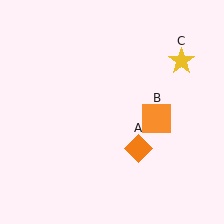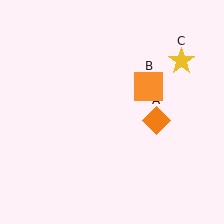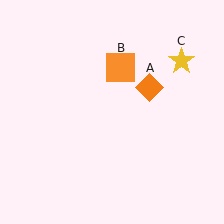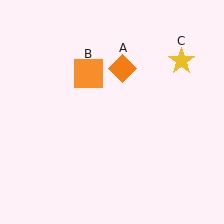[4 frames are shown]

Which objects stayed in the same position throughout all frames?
Yellow star (object C) remained stationary.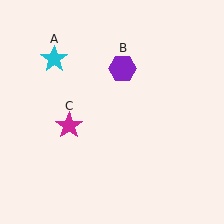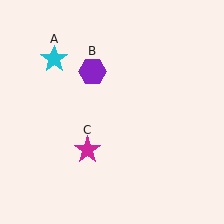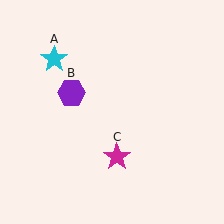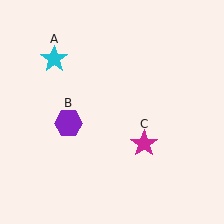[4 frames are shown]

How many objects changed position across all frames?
2 objects changed position: purple hexagon (object B), magenta star (object C).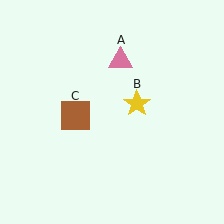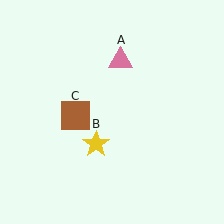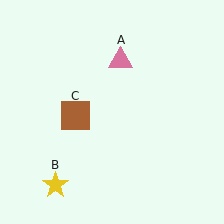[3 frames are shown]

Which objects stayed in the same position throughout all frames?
Pink triangle (object A) and brown square (object C) remained stationary.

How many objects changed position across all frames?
1 object changed position: yellow star (object B).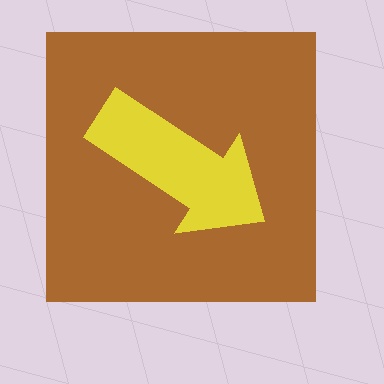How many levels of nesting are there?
2.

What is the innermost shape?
The yellow arrow.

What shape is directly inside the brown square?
The yellow arrow.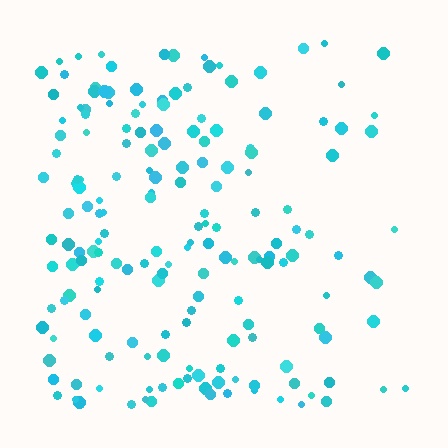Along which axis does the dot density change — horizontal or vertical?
Horizontal.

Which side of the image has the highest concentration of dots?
The left.